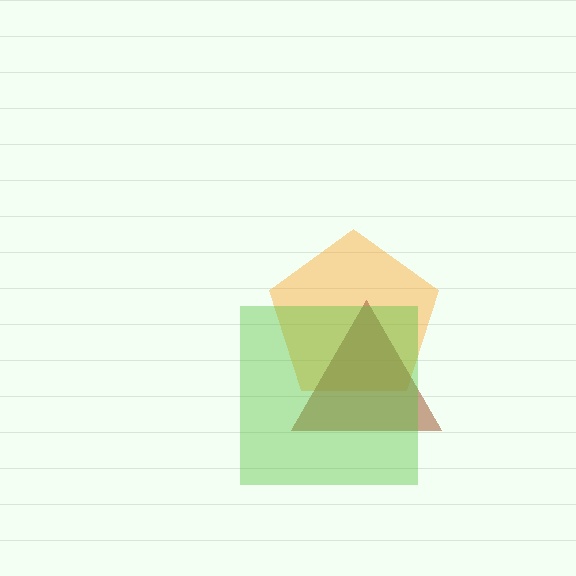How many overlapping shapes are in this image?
There are 3 overlapping shapes in the image.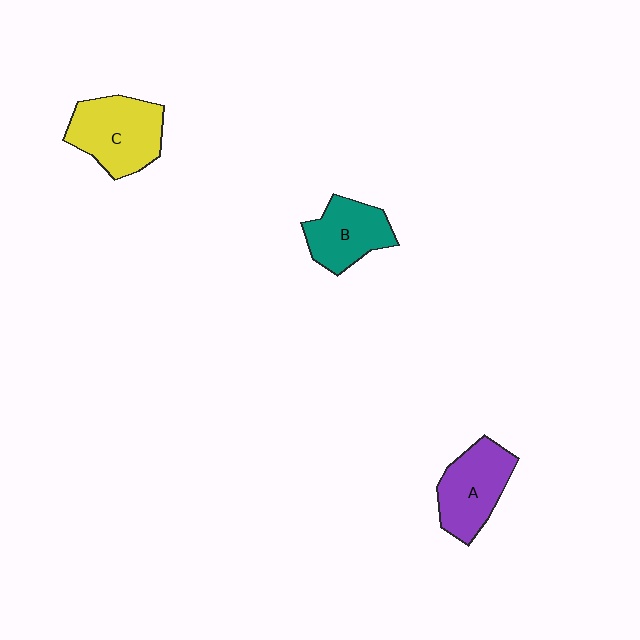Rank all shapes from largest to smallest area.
From largest to smallest: C (yellow), A (purple), B (teal).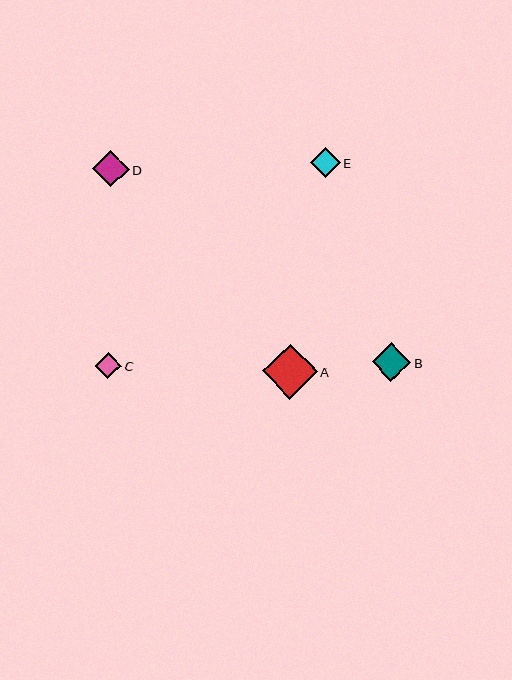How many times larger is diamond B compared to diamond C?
Diamond B is approximately 1.5 times the size of diamond C.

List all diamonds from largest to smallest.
From largest to smallest: A, B, D, E, C.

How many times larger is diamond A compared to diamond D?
Diamond A is approximately 1.5 times the size of diamond D.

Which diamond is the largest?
Diamond A is the largest with a size of approximately 55 pixels.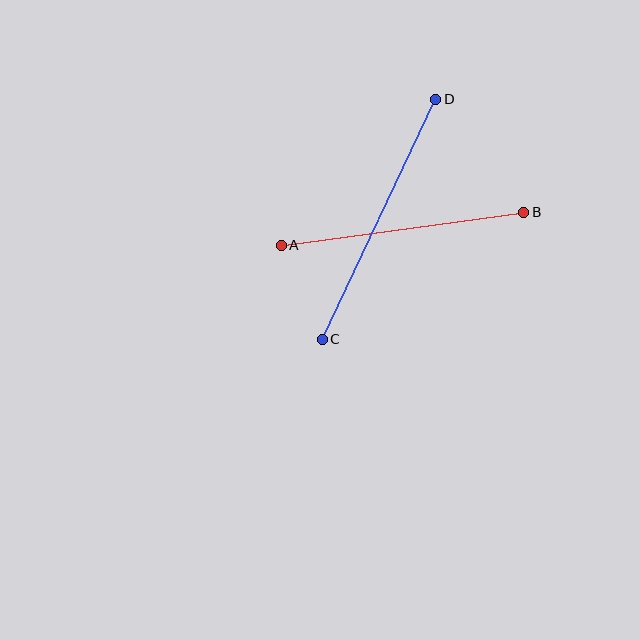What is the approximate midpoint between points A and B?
The midpoint is at approximately (402, 229) pixels.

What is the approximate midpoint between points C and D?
The midpoint is at approximately (379, 219) pixels.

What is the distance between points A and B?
The distance is approximately 245 pixels.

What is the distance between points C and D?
The distance is approximately 265 pixels.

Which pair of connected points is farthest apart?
Points C and D are farthest apart.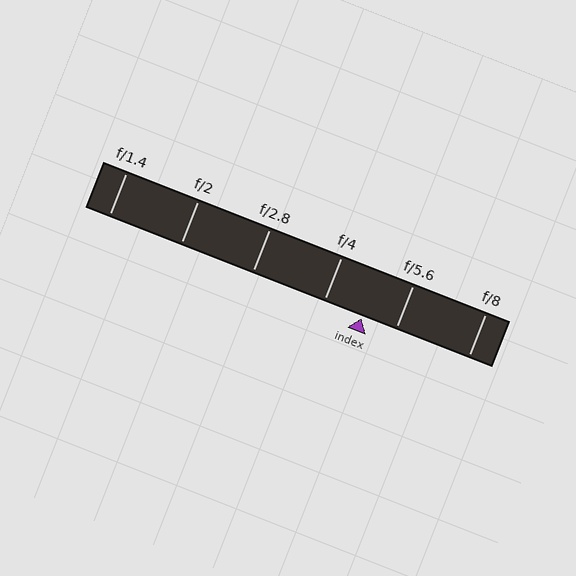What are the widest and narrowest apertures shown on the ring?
The widest aperture shown is f/1.4 and the narrowest is f/8.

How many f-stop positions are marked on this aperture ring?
There are 6 f-stop positions marked.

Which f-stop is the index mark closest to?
The index mark is closest to f/5.6.